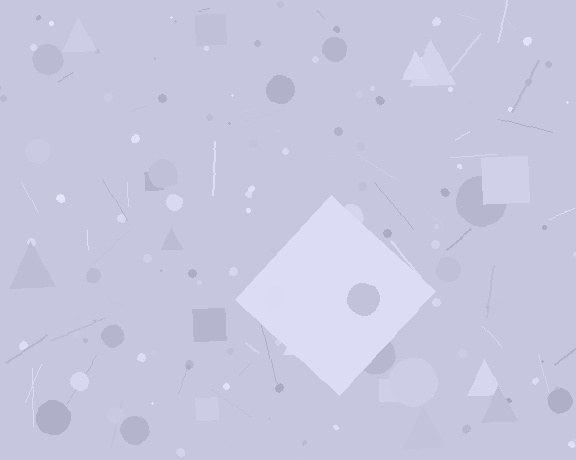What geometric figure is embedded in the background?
A diamond is embedded in the background.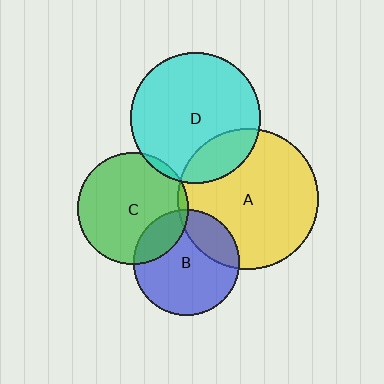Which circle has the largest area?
Circle A (yellow).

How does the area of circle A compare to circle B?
Approximately 1.8 times.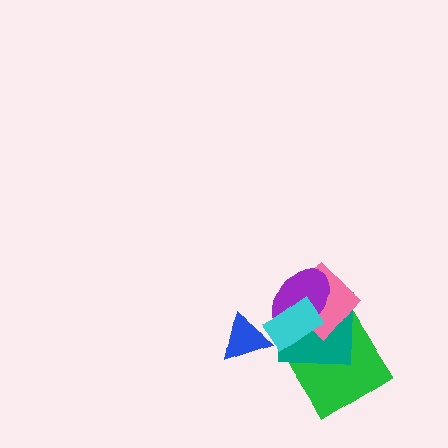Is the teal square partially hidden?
Yes, it is partially covered by another shape.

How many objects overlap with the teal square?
4 objects overlap with the teal square.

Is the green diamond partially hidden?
Yes, it is partially covered by another shape.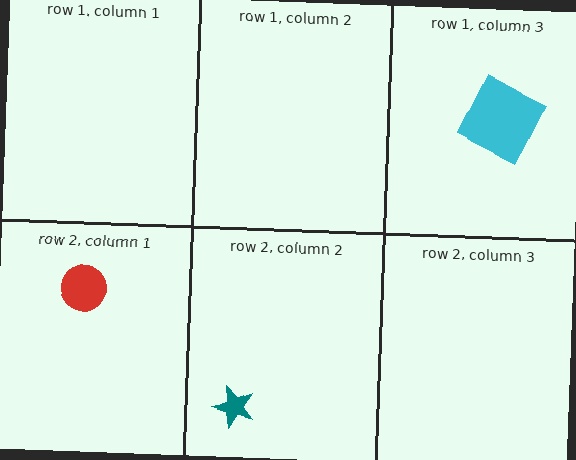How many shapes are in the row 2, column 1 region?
1.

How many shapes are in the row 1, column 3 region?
1.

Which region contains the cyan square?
The row 1, column 3 region.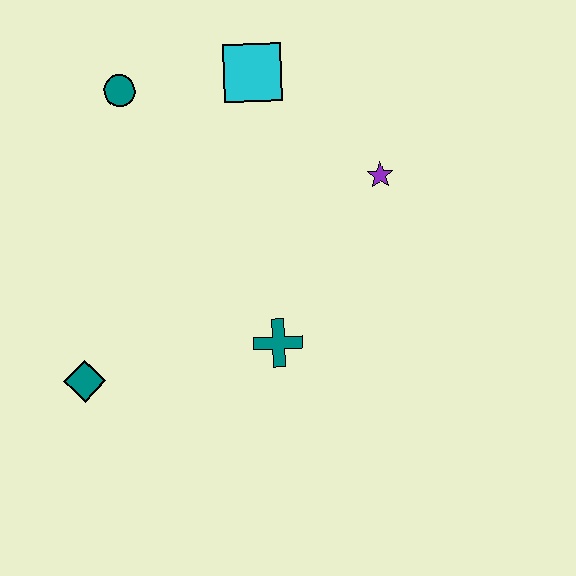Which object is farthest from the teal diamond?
The purple star is farthest from the teal diamond.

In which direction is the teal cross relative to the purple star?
The teal cross is below the purple star.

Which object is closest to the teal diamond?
The teal cross is closest to the teal diamond.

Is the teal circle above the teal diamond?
Yes